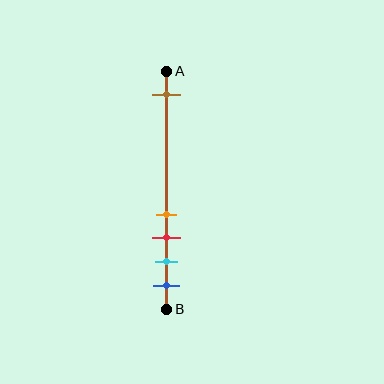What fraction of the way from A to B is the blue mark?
The blue mark is approximately 90% (0.9) of the way from A to B.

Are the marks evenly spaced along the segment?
No, the marks are not evenly spaced.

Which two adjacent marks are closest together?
The orange and red marks are the closest adjacent pair.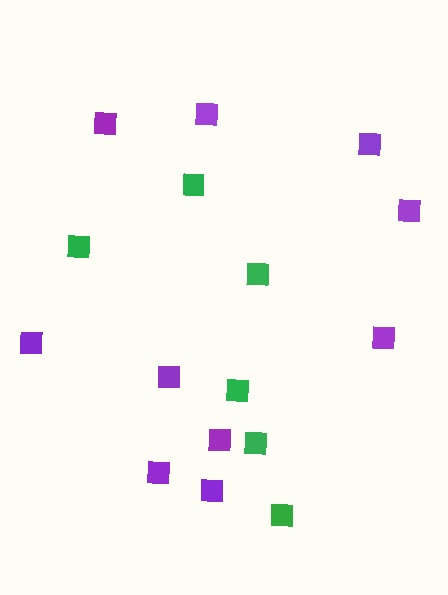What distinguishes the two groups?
There are 2 groups: one group of purple squares (10) and one group of green squares (6).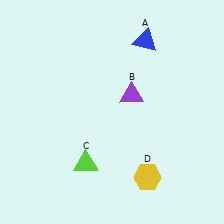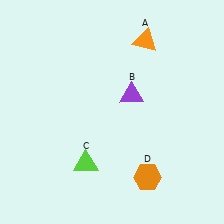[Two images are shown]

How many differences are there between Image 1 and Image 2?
There are 2 differences between the two images.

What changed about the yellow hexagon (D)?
In Image 1, D is yellow. In Image 2, it changed to orange.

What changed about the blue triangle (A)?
In Image 1, A is blue. In Image 2, it changed to orange.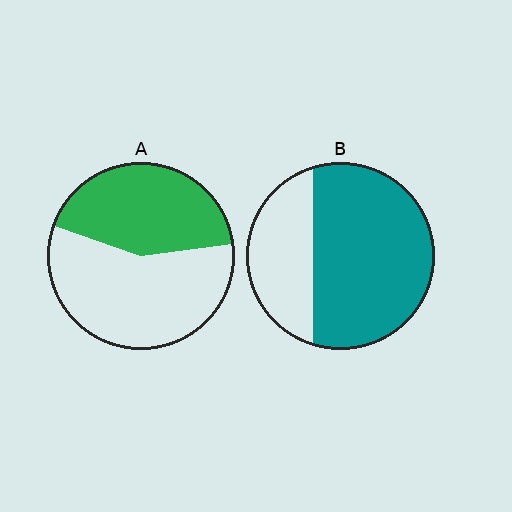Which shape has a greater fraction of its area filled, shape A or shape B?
Shape B.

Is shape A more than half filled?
No.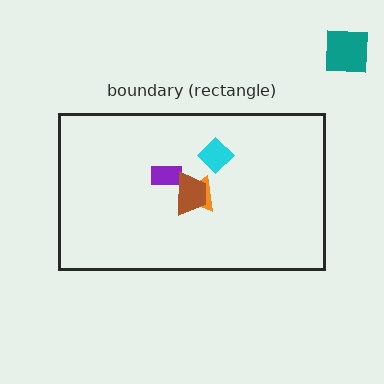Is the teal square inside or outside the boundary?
Outside.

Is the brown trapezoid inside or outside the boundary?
Inside.